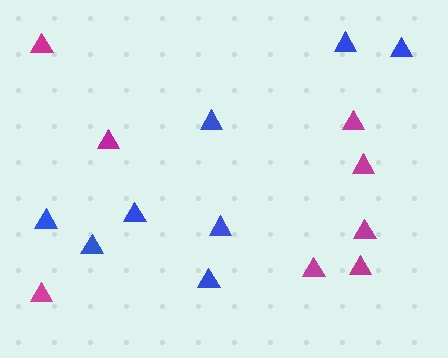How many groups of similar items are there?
There are 2 groups: one group of blue triangles (8) and one group of magenta triangles (8).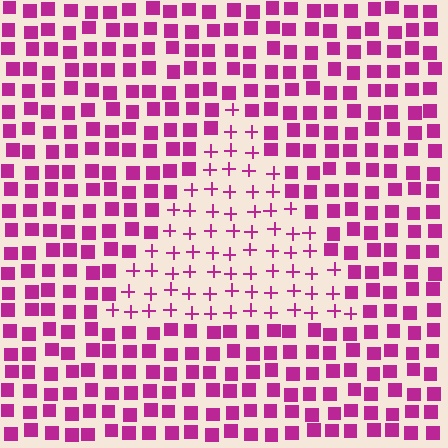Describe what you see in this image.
The image is filled with small magenta elements arranged in a uniform grid. A triangle-shaped region contains plus signs, while the surrounding area contains squares. The boundary is defined purely by the change in element shape.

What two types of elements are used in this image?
The image uses plus signs inside the triangle region and squares outside it.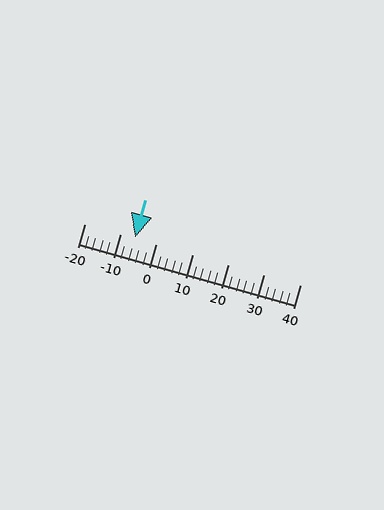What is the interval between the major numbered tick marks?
The major tick marks are spaced 10 units apart.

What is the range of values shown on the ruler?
The ruler shows values from -20 to 40.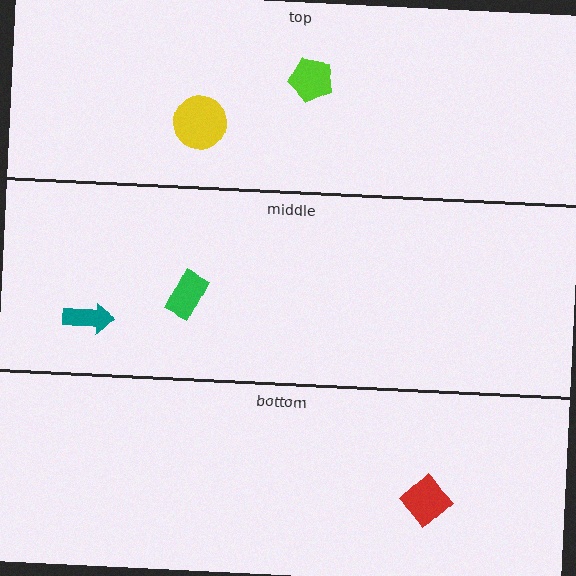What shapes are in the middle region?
The teal arrow, the green rectangle.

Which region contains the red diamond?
The bottom region.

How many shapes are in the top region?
2.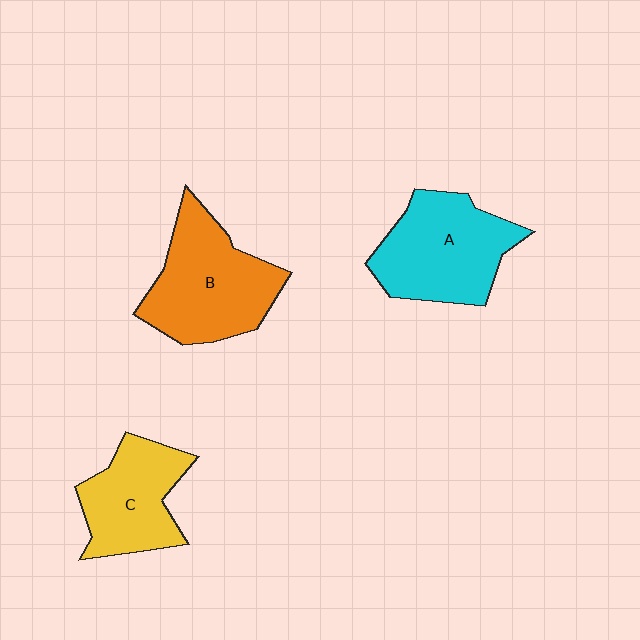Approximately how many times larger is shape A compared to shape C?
Approximately 1.3 times.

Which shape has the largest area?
Shape B (orange).